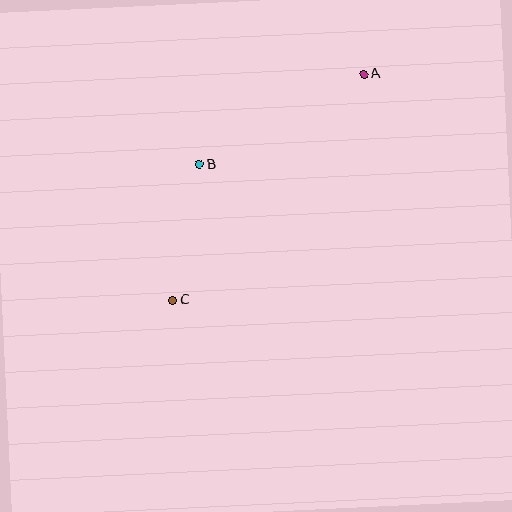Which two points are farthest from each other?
Points A and C are farthest from each other.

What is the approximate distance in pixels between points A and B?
The distance between A and B is approximately 188 pixels.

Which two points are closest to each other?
Points B and C are closest to each other.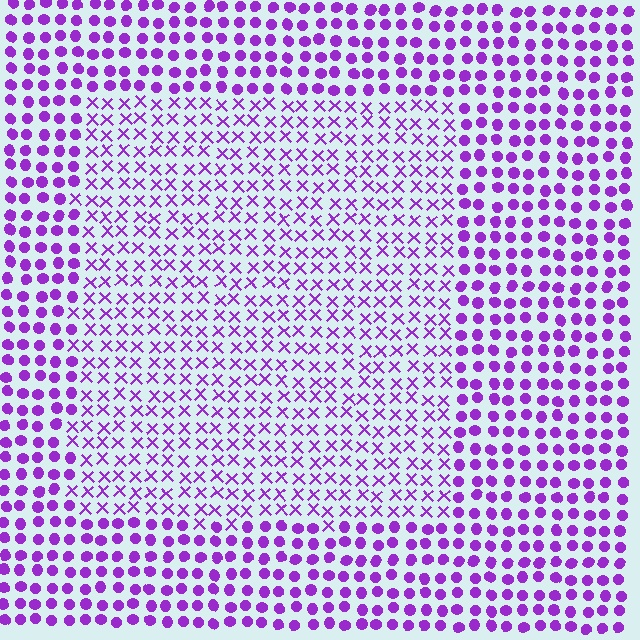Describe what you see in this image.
The image is filled with small purple elements arranged in a uniform grid. A rectangle-shaped region contains X marks, while the surrounding area contains circles. The boundary is defined purely by the change in element shape.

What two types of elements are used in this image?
The image uses X marks inside the rectangle region and circles outside it.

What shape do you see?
I see a rectangle.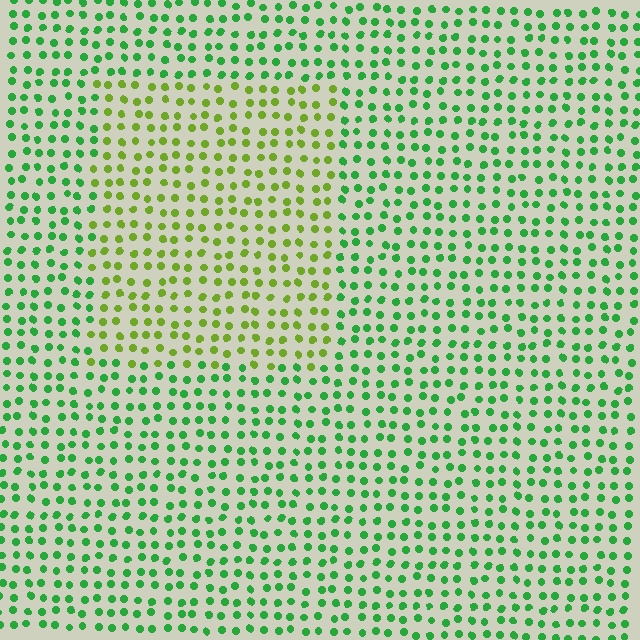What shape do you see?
I see a rectangle.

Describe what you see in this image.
The image is filled with small green elements in a uniform arrangement. A rectangle-shaped region is visible where the elements are tinted to a slightly different hue, forming a subtle color boundary.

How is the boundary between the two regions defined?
The boundary is defined purely by a slight shift in hue (about 43 degrees). Spacing, size, and orientation are identical on both sides.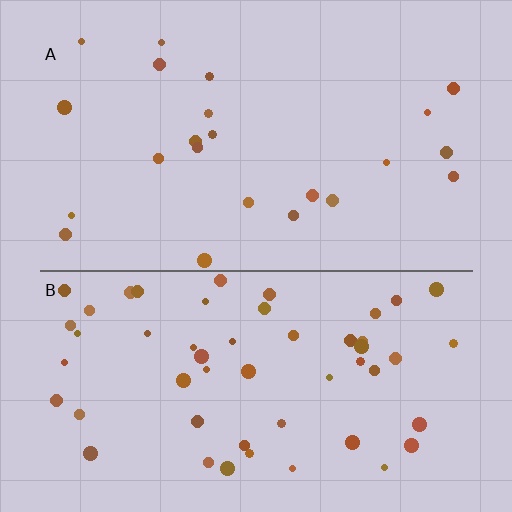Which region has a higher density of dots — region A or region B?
B (the bottom).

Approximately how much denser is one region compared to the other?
Approximately 2.3× — region B over region A.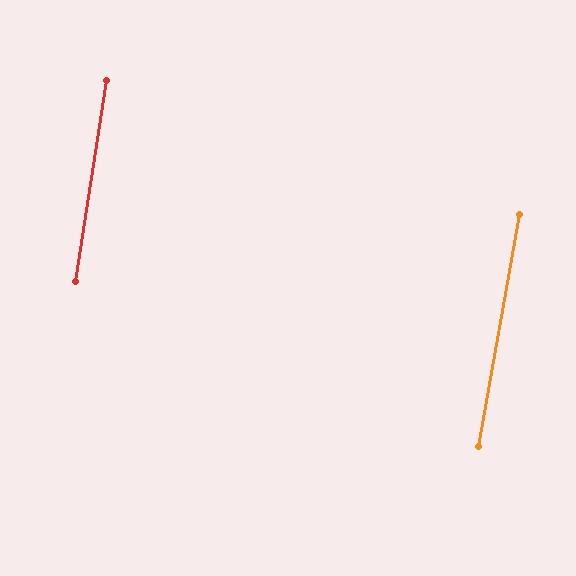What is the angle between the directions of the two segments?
Approximately 1 degree.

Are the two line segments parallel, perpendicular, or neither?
Parallel — their directions differ by only 1.3°.